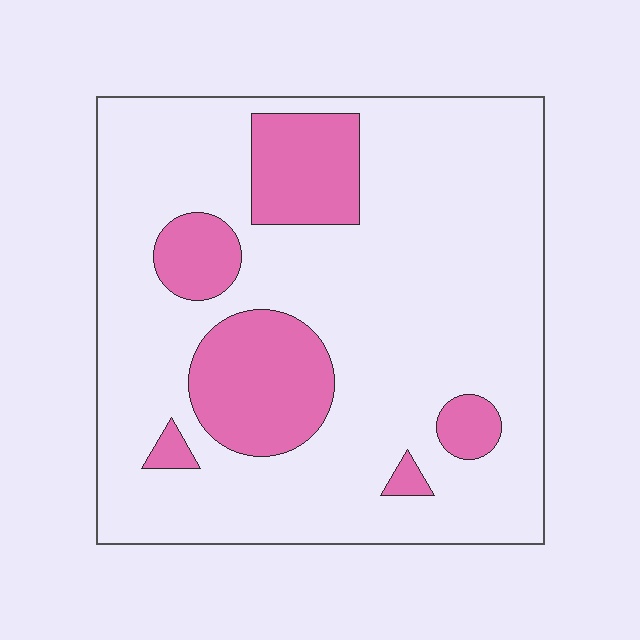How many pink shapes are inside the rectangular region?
6.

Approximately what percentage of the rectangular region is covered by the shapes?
Approximately 20%.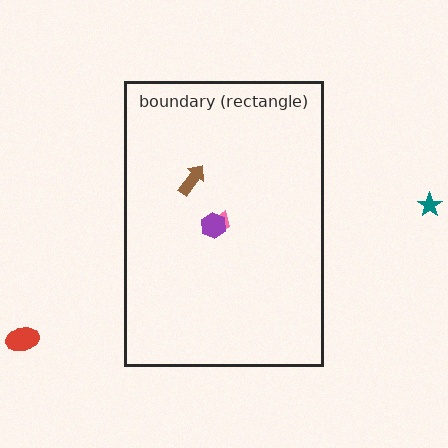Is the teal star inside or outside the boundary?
Outside.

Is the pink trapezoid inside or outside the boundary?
Inside.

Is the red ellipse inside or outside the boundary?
Outside.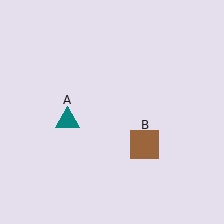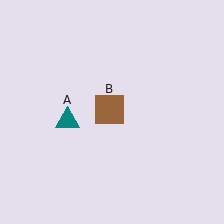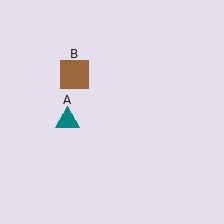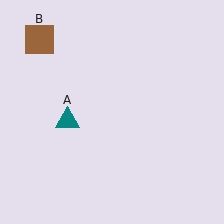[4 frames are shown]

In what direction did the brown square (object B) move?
The brown square (object B) moved up and to the left.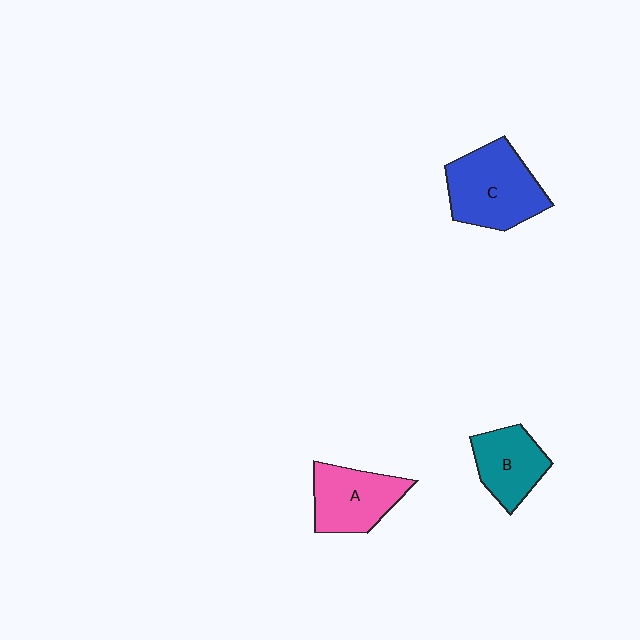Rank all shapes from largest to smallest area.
From largest to smallest: C (blue), A (pink), B (teal).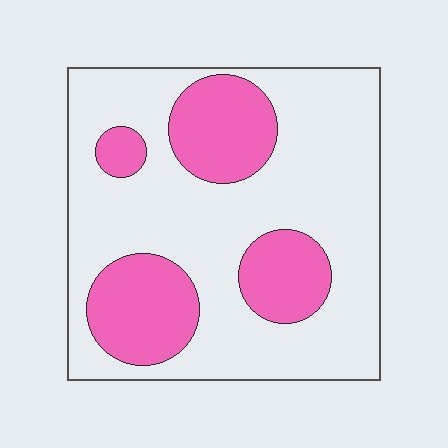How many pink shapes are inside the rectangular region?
4.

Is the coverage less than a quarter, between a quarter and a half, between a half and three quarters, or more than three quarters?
Between a quarter and a half.